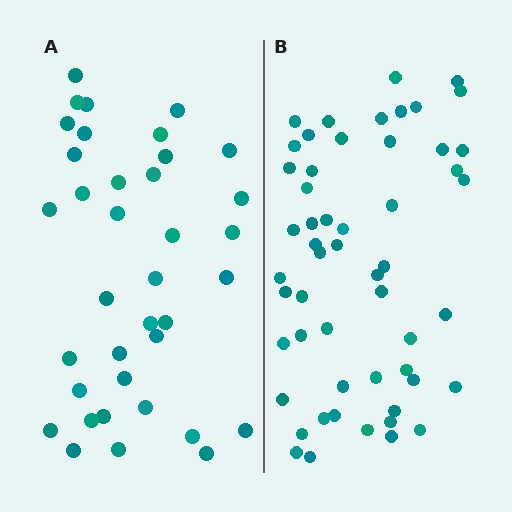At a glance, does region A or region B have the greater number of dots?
Region B (the right region) has more dots.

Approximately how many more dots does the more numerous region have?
Region B has approximately 15 more dots than region A.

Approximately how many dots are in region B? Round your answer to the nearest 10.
About 50 dots. (The exact count is 54, which rounds to 50.)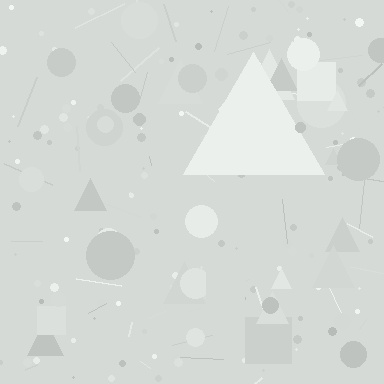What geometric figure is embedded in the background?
A triangle is embedded in the background.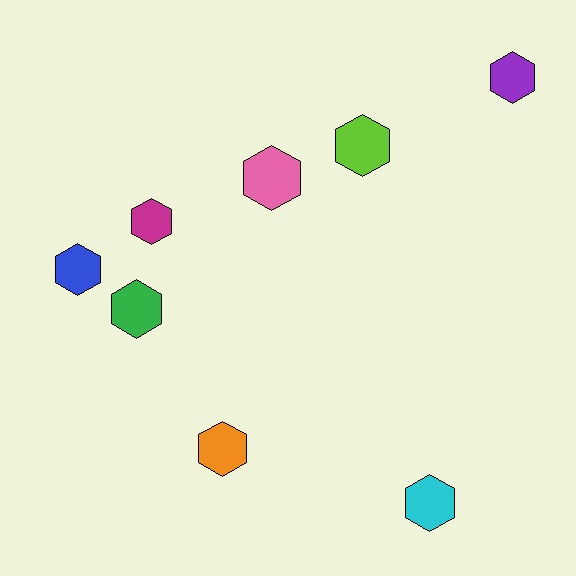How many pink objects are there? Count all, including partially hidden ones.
There is 1 pink object.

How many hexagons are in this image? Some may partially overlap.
There are 8 hexagons.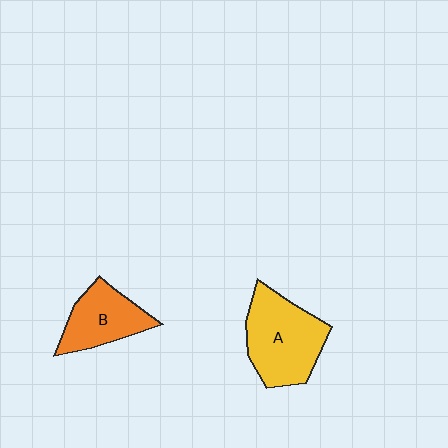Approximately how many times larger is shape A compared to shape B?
Approximately 1.4 times.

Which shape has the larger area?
Shape A (yellow).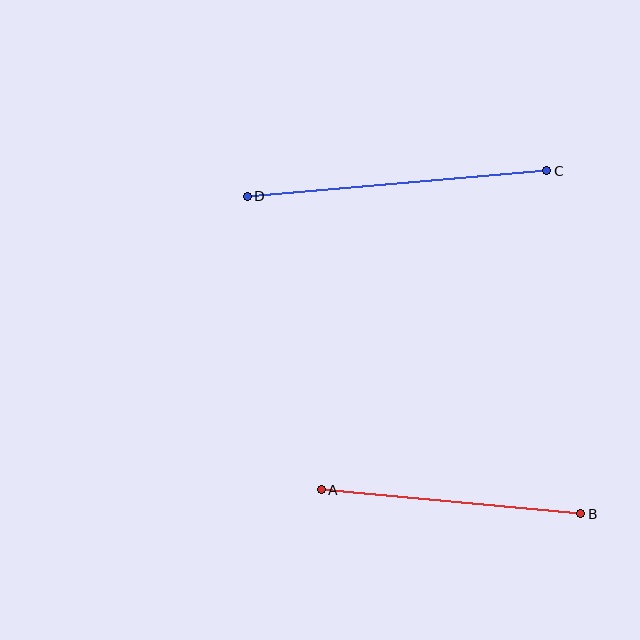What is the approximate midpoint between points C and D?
The midpoint is at approximately (397, 184) pixels.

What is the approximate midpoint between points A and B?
The midpoint is at approximately (451, 502) pixels.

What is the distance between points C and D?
The distance is approximately 301 pixels.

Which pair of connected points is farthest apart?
Points C and D are farthest apart.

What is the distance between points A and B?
The distance is approximately 261 pixels.